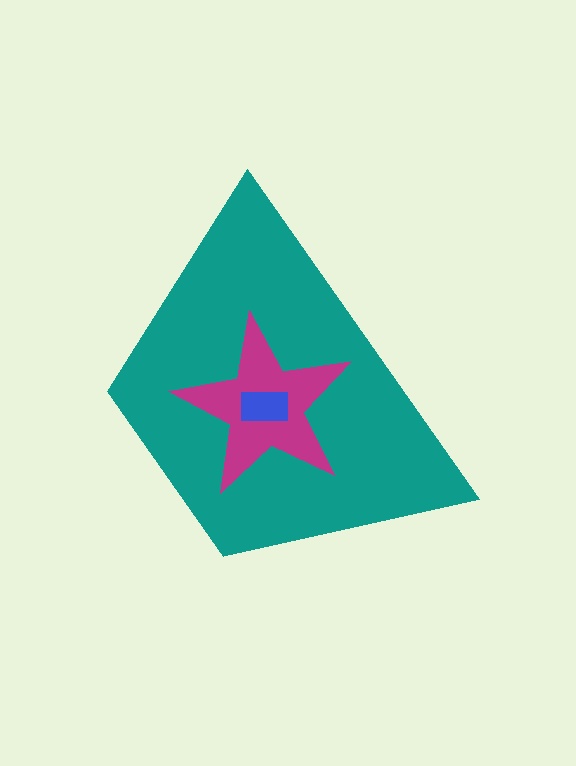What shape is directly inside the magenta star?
The blue rectangle.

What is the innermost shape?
The blue rectangle.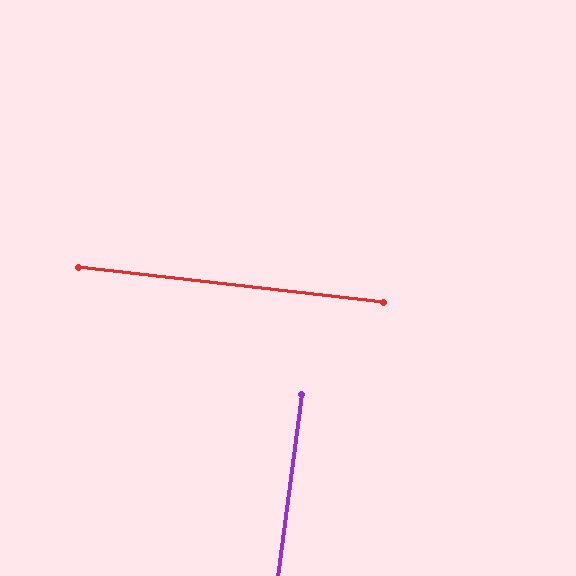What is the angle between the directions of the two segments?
Approximately 89 degrees.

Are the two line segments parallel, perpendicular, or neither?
Perpendicular — they meet at approximately 89°.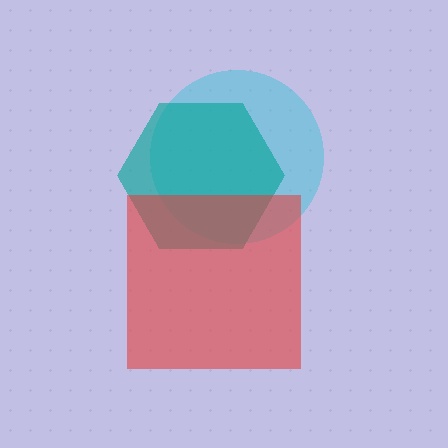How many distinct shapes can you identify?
There are 3 distinct shapes: a cyan circle, a teal hexagon, a red square.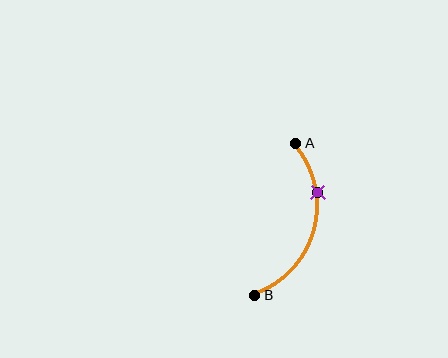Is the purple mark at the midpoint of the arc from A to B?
No. The purple mark lies on the arc but is closer to endpoint A. The arc midpoint would be at the point on the curve equidistant along the arc from both A and B.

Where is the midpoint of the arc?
The arc midpoint is the point on the curve farthest from the straight line joining A and B. It sits to the right of that line.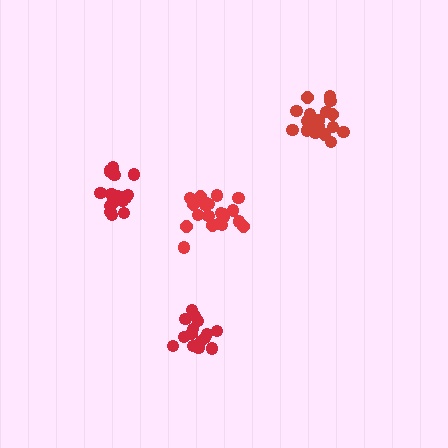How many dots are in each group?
Group 1: 18 dots, Group 2: 21 dots, Group 3: 15 dots, Group 4: 21 dots (75 total).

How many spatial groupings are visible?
There are 4 spatial groupings.